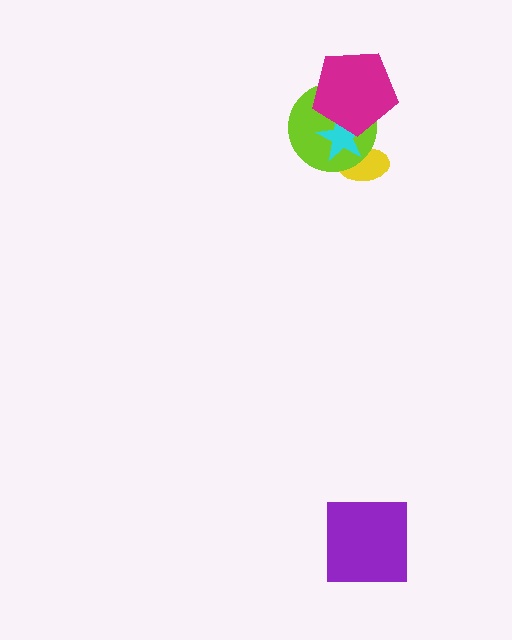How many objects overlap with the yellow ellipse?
2 objects overlap with the yellow ellipse.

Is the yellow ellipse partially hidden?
Yes, it is partially covered by another shape.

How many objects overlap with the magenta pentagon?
2 objects overlap with the magenta pentagon.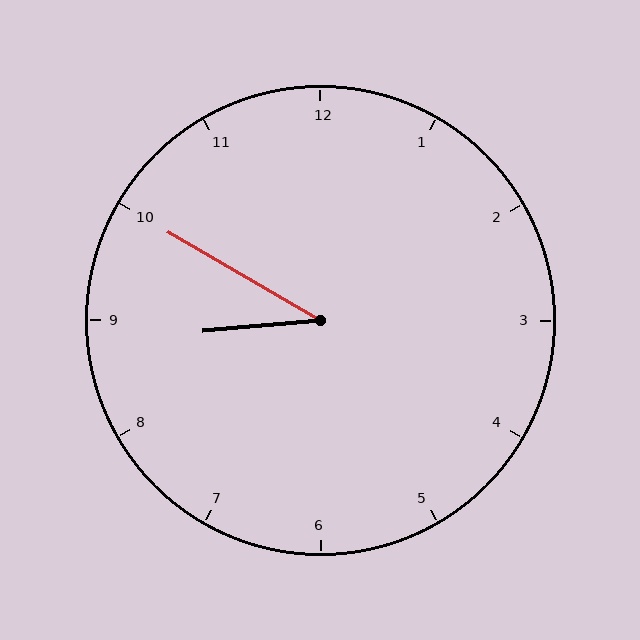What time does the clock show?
8:50.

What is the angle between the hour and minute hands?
Approximately 35 degrees.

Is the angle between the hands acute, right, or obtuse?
It is acute.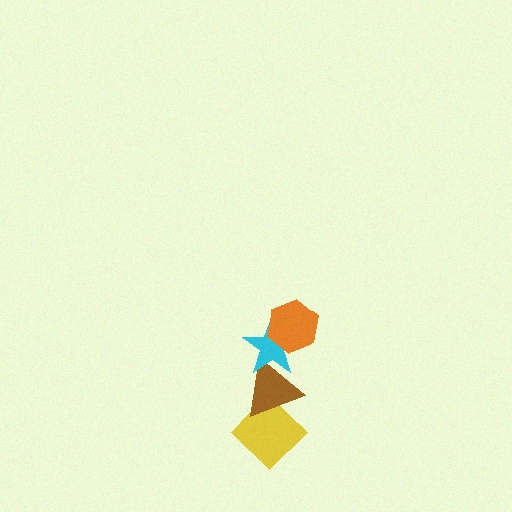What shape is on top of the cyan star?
The orange hexagon is on top of the cyan star.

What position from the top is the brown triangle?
The brown triangle is 3rd from the top.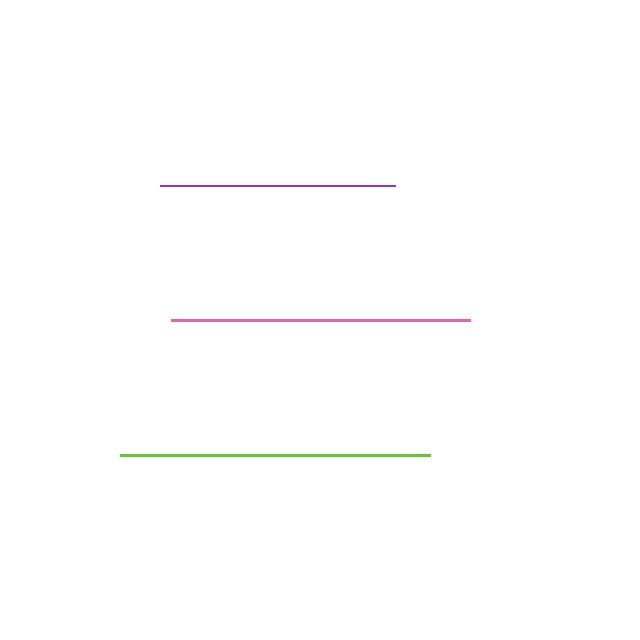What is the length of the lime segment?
The lime segment is approximately 310 pixels long.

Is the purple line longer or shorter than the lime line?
The lime line is longer than the purple line.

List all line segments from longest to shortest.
From longest to shortest: lime, pink, purple.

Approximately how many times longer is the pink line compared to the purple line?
The pink line is approximately 1.3 times the length of the purple line.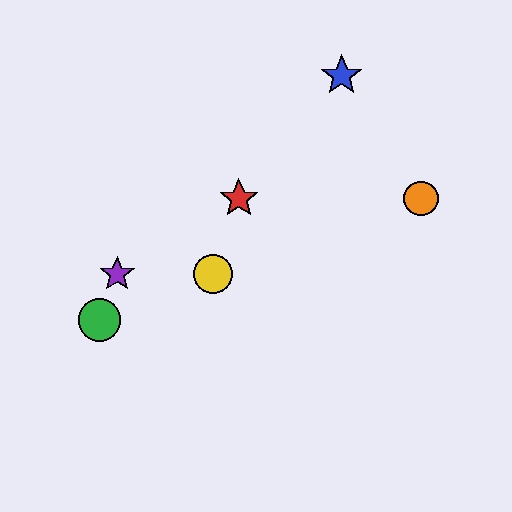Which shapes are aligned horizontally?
The yellow circle, the purple star are aligned horizontally.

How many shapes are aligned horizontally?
2 shapes (the yellow circle, the purple star) are aligned horizontally.